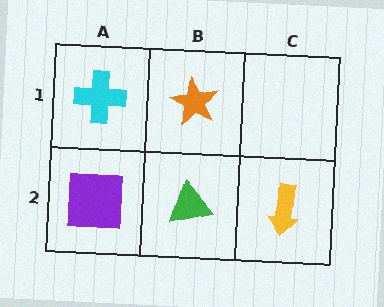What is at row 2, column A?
A purple square.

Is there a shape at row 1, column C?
No, that cell is empty.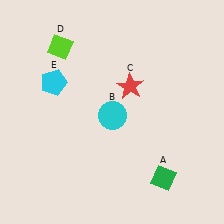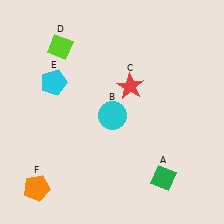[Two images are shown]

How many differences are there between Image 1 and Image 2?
There is 1 difference between the two images.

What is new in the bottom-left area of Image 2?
An orange pentagon (F) was added in the bottom-left area of Image 2.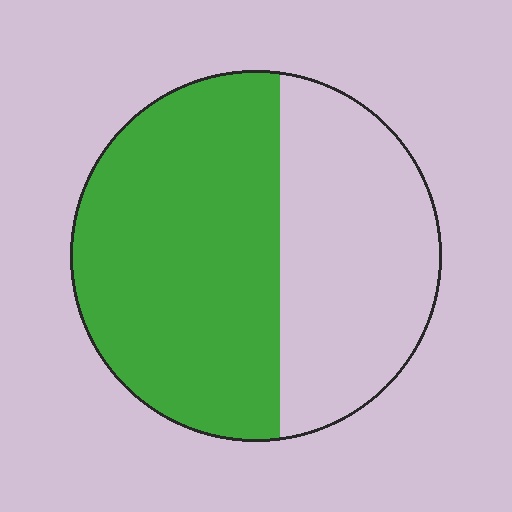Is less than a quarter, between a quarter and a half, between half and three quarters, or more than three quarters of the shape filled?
Between half and three quarters.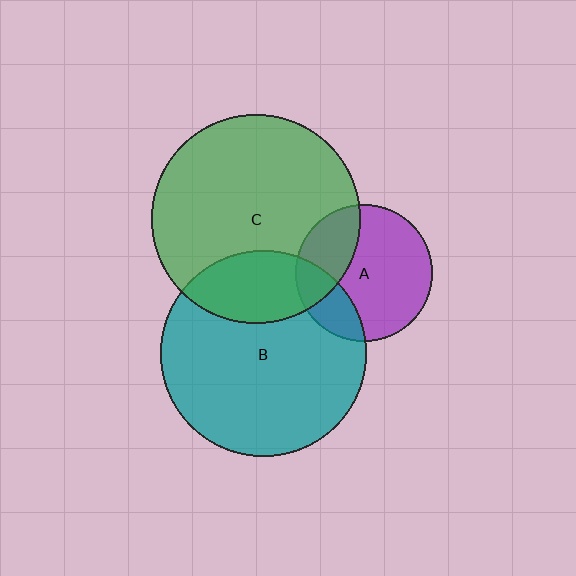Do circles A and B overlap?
Yes.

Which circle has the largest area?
Circle C (green).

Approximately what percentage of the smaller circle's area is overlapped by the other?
Approximately 20%.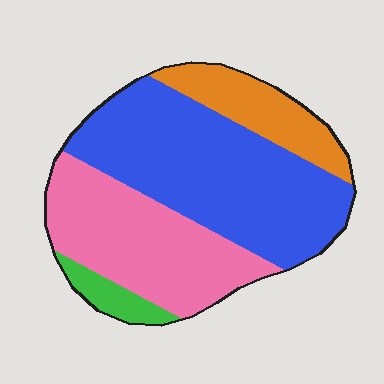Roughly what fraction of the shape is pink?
Pink takes up about one third (1/3) of the shape.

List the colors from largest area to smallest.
From largest to smallest: blue, pink, orange, green.